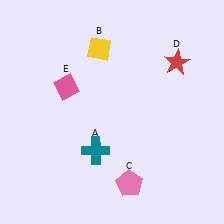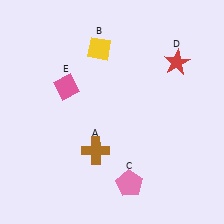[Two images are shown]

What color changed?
The cross (A) changed from teal in Image 1 to brown in Image 2.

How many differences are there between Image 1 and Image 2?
There is 1 difference between the two images.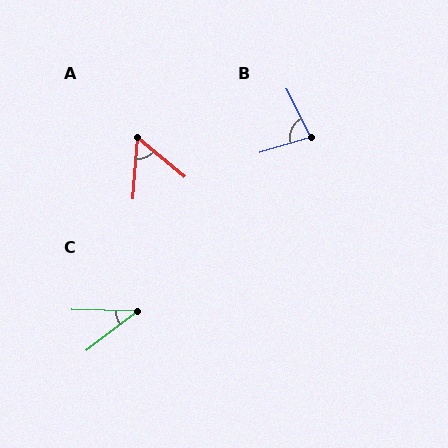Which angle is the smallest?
C, at approximately 39 degrees.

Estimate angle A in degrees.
Approximately 54 degrees.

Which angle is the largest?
B, at approximately 80 degrees.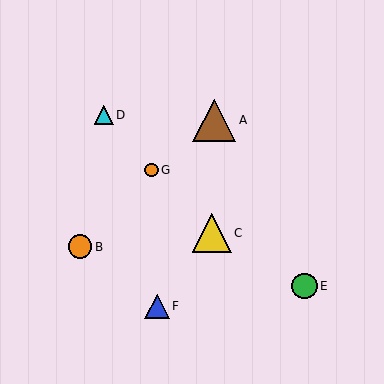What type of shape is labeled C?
Shape C is a yellow triangle.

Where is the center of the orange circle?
The center of the orange circle is at (80, 247).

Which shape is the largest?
The brown triangle (labeled A) is the largest.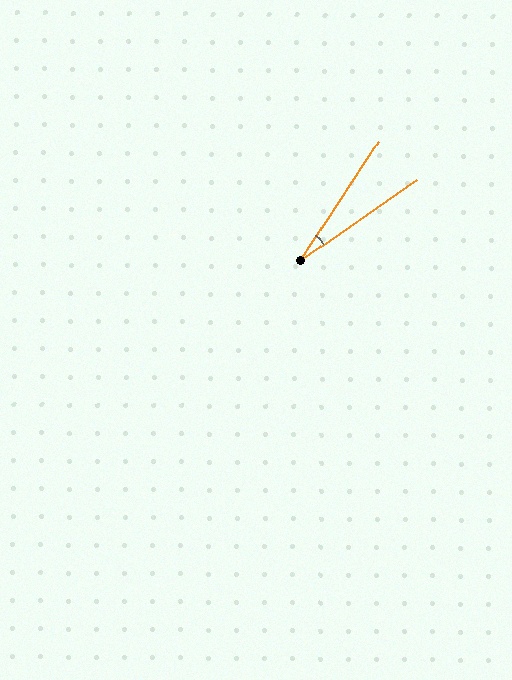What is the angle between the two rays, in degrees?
Approximately 22 degrees.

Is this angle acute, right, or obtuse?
It is acute.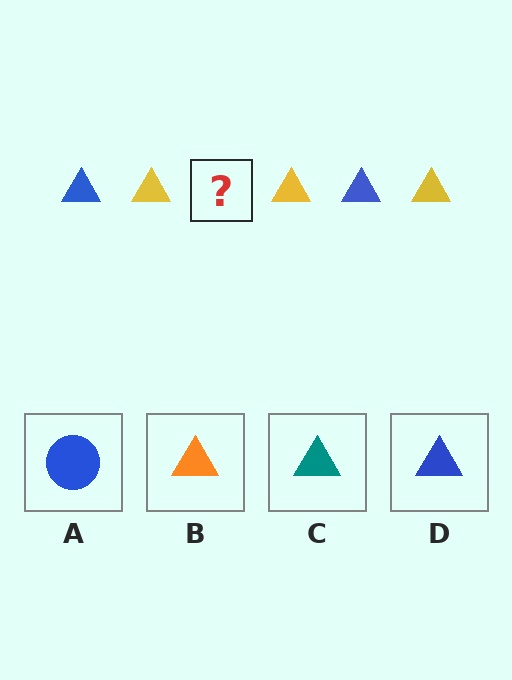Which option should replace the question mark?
Option D.